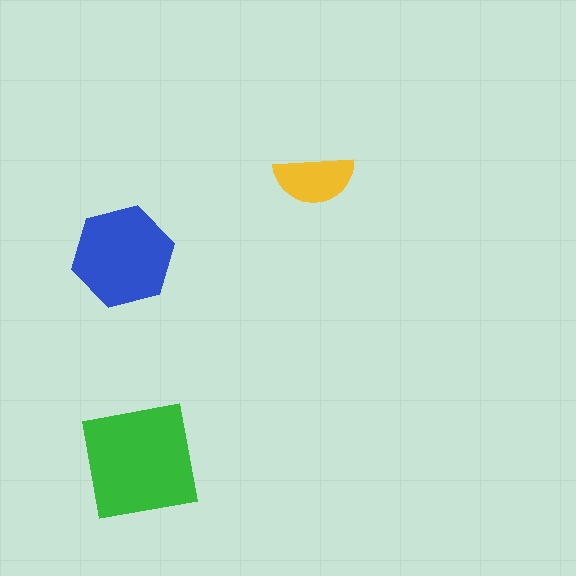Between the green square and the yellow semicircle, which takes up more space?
The green square.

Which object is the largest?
The green square.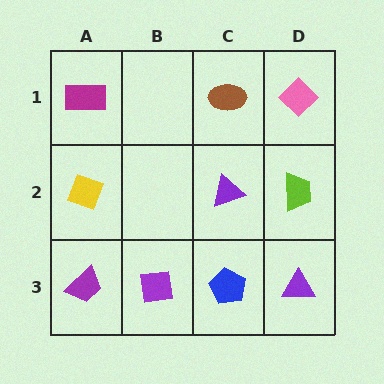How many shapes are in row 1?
3 shapes.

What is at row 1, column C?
A brown ellipse.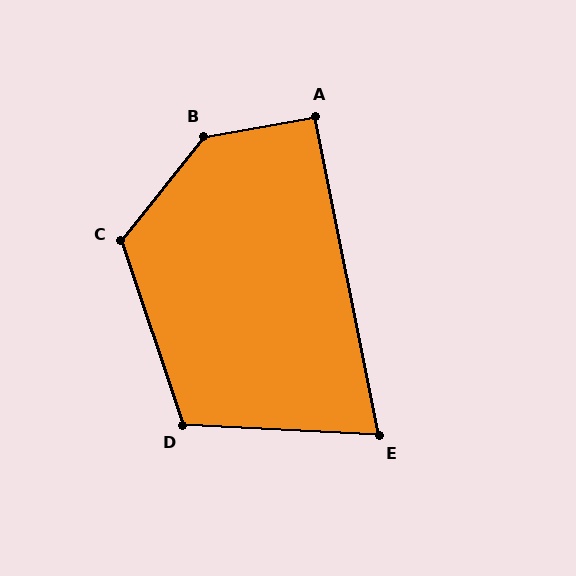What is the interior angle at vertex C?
Approximately 123 degrees (obtuse).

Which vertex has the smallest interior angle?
E, at approximately 76 degrees.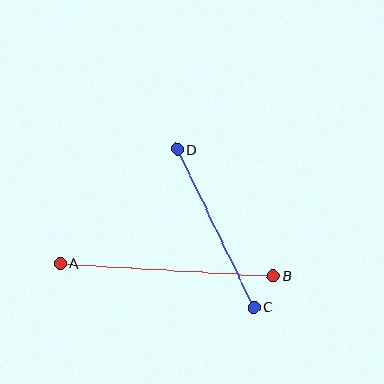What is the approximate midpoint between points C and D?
The midpoint is at approximately (216, 228) pixels.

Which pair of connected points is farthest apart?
Points A and B are farthest apart.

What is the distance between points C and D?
The distance is approximately 175 pixels.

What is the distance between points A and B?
The distance is approximately 214 pixels.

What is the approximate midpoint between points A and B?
The midpoint is at approximately (167, 270) pixels.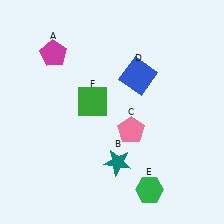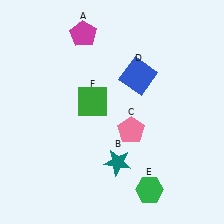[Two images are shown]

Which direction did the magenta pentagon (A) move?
The magenta pentagon (A) moved right.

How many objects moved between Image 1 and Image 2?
1 object moved between the two images.